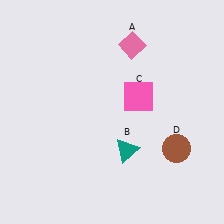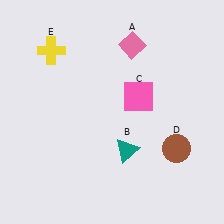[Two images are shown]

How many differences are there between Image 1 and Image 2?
There is 1 difference between the two images.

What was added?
A yellow cross (E) was added in Image 2.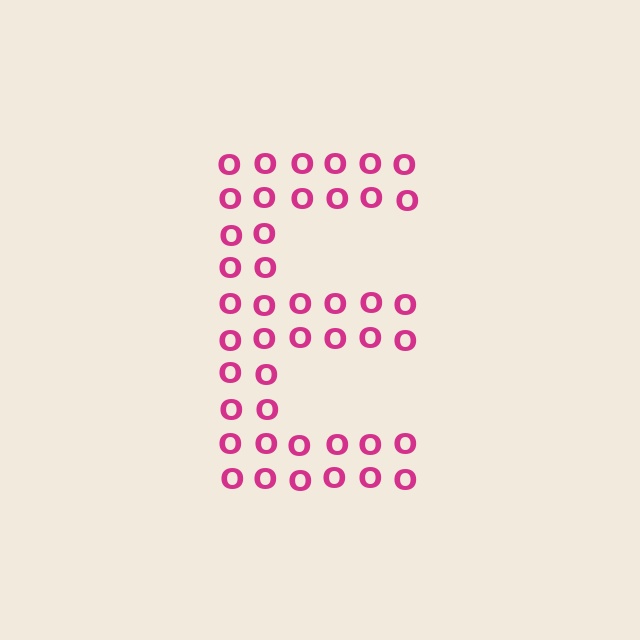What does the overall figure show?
The overall figure shows the letter E.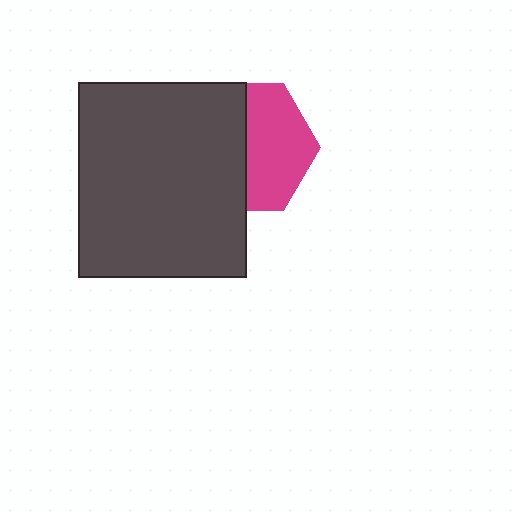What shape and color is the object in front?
The object in front is a dark gray rectangle.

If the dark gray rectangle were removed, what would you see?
You would see the complete magenta hexagon.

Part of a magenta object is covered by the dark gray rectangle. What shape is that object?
It is a hexagon.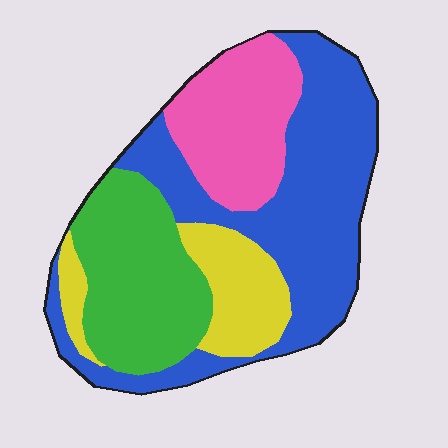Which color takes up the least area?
Yellow, at roughly 15%.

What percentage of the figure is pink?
Pink takes up about one fifth (1/5) of the figure.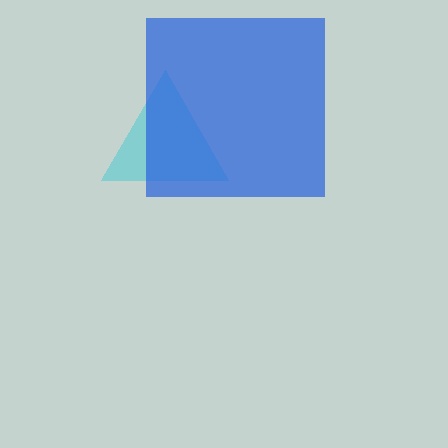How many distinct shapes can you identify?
There are 2 distinct shapes: a cyan triangle, a blue square.